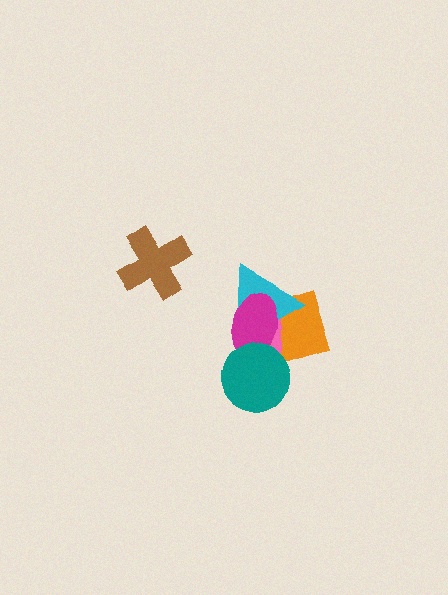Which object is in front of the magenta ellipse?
The teal circle is in front of the magenta ellipse.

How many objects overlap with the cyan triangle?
3 objects overlap with the cyan triangle.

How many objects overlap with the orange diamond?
4 objects overlap with the orange diamond.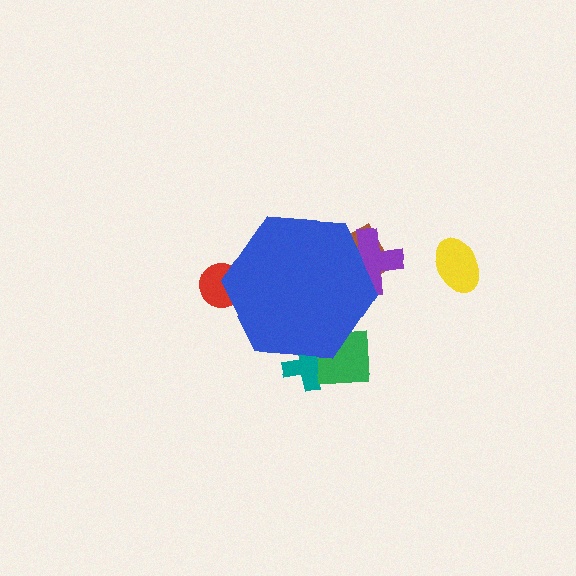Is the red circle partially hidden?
Yes, the red circle is partially hidden behind the blue hexagon.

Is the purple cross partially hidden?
Yes, the purple cross is partially hidden behind the blue hexagon.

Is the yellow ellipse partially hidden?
No, the yellow ellipse is fully visible.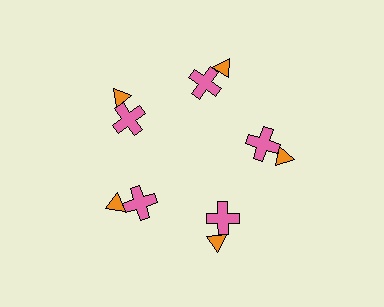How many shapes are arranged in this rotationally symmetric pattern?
There are 10 shapes, arranged in 5 groups of 2.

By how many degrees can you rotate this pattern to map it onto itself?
The pattern maps onto itself every 72 degrees of rotation.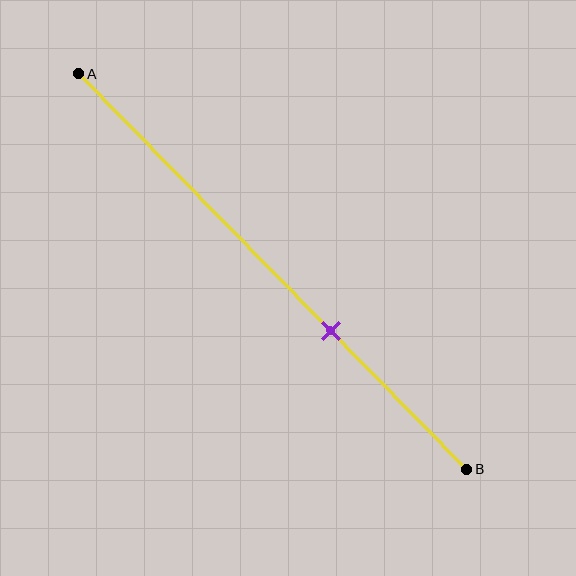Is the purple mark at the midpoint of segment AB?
No, the mark is at about 65% from A, not at the 50% midpoint.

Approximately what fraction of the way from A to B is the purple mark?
The purple mark is approximately 65% of the way from A to B.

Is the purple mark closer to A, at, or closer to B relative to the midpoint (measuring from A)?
The purple mark is closer to point B than the midpoint of segment AB.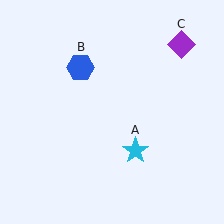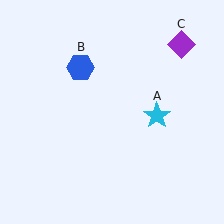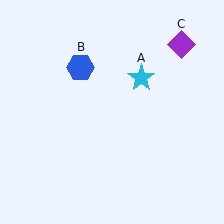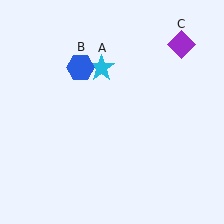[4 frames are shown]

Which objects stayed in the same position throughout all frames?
Blue hexagon (object B) and purple diamond (object C) remained stationary.